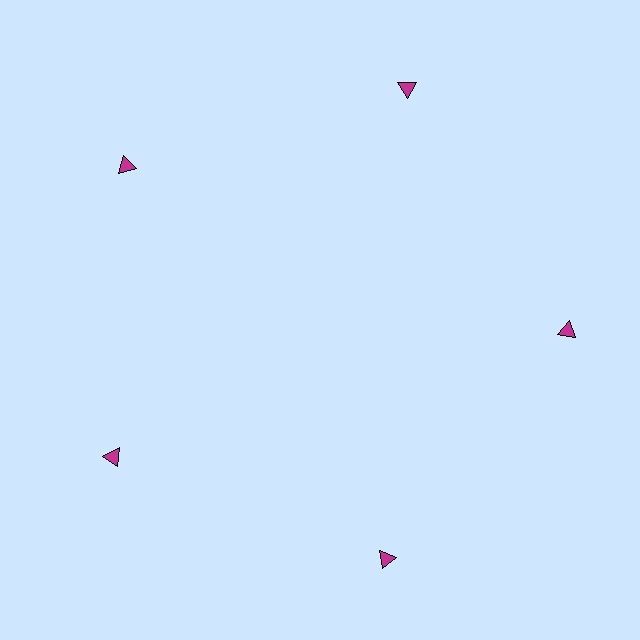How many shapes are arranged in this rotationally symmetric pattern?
There are 5 shapes, arranged in 5 groups of 1.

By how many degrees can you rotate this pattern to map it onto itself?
The pattern maps onto itself every 72 degrees of rotation.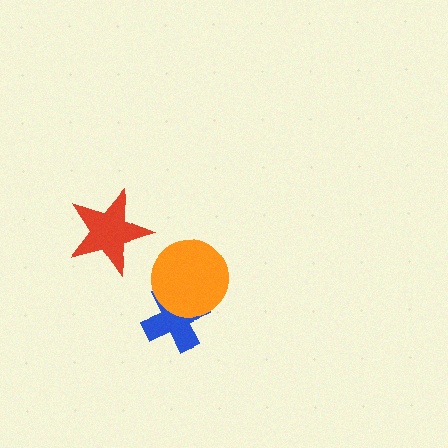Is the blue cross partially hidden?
Yes, it is partially covered by another shape.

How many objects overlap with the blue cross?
1 object overlaps with the blue cross.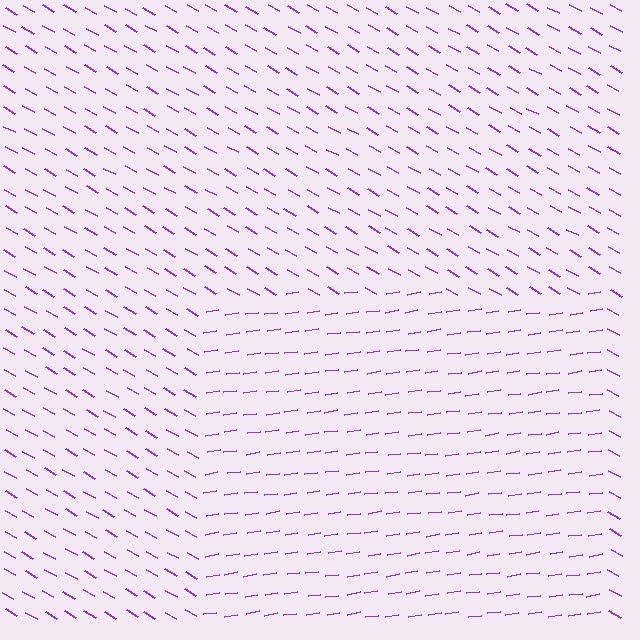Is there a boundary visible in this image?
Yes, there is a texture boundary formed by a change in line orientation.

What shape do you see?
I see a rectangle.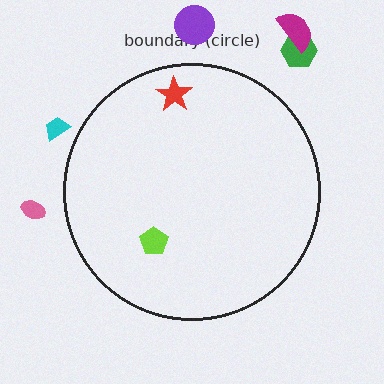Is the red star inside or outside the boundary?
Inside.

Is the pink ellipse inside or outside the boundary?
Outside.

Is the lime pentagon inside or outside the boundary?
Inside.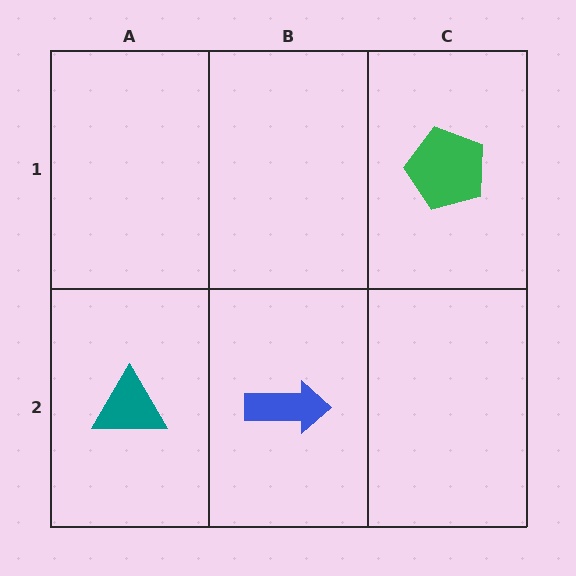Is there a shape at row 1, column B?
No, that cell is empty.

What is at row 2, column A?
A teal triangle.